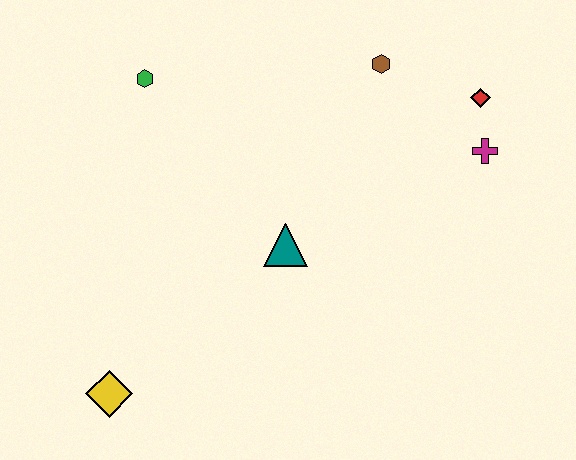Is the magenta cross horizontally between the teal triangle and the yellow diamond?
No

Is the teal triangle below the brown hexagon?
Yes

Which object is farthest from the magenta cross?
The yellow diamond is farthest from the magenta cross.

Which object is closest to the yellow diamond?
The teal triangle is closest to the yellow diamond.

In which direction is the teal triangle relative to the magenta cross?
The teal triangle is to the left of the magenta cross.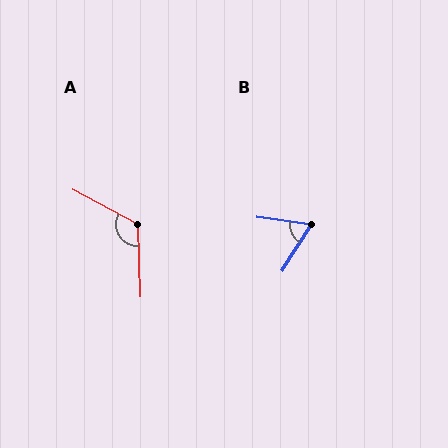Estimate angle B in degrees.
Approximately 66 degrees.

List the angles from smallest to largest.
B (66°), A (120°).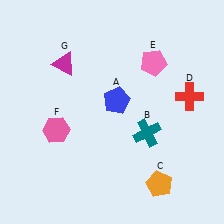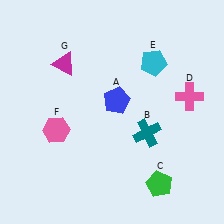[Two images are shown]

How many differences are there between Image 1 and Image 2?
There are 3 differences between the two images.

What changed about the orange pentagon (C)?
In Image 1, C is orange. In Image 2, it changed to green.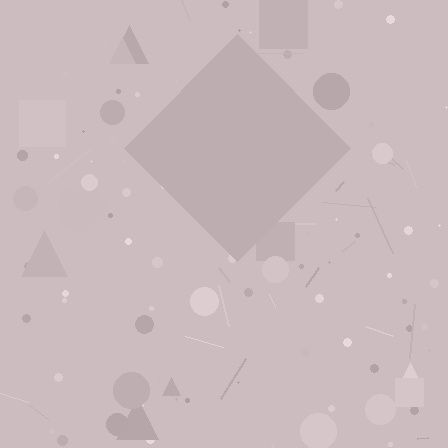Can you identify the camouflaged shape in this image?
The camouflaged shape is a diamond.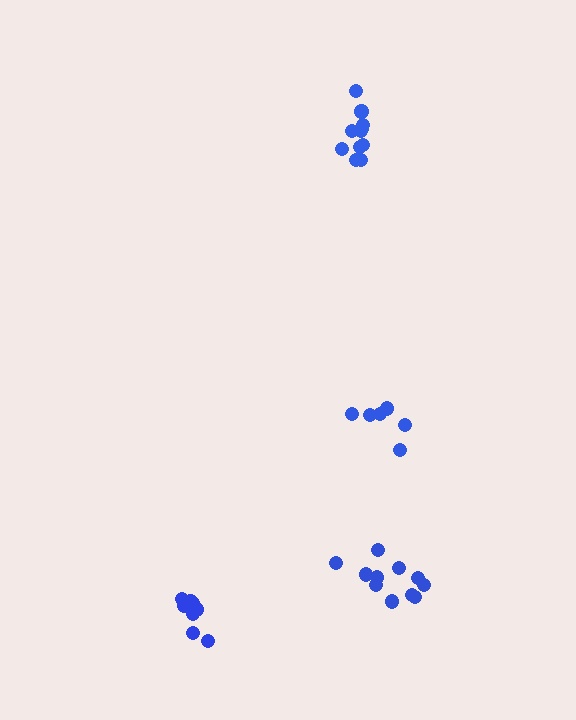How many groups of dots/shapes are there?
There are 4 groups.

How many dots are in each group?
Group 1: 11 dots, Group 2: 11 dots, Group 3: 6 dots, Group 4: 8 dots (36 total).